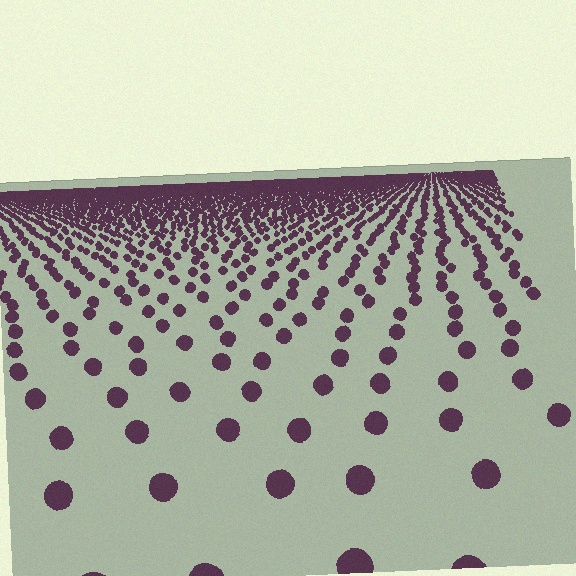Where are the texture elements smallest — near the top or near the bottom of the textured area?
Near the top.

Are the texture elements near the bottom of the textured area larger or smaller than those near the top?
Larger. Near the bottom, elements are closer to the viewer and appear at a bigger on-screen size.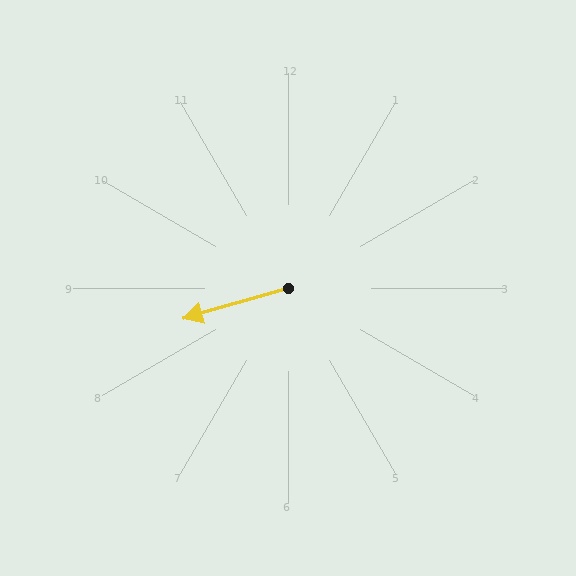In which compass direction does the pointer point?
West.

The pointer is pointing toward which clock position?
Roughly 8 o'clock.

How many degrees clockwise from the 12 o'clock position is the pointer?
Approximately 254 degrees.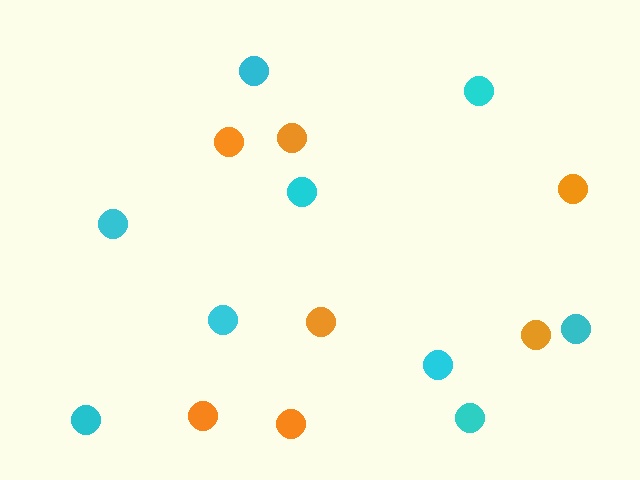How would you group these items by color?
There are 2 groups: one group of cyan circles (9) and one group of orange circles (7).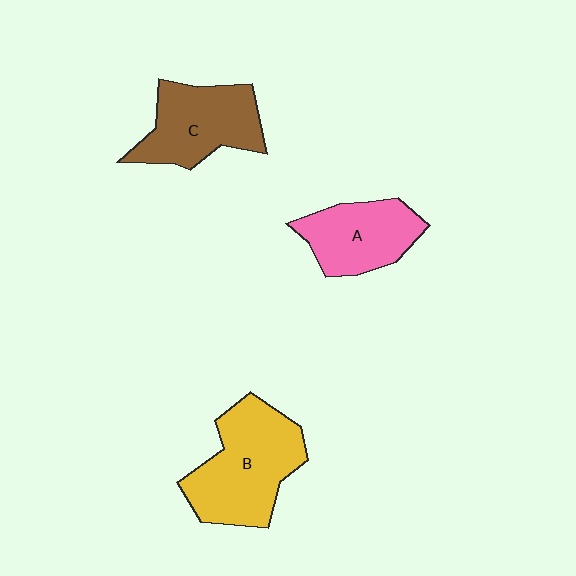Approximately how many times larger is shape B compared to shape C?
Approximately 1.3 times.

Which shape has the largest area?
Shape B (yellow).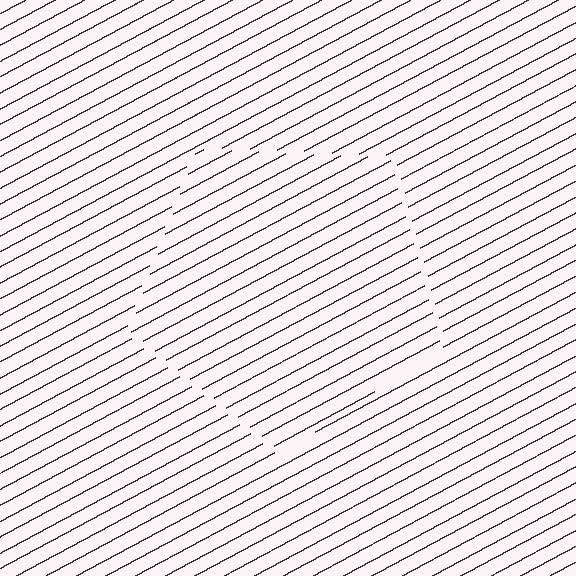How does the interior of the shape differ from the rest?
The interior of the shape contains the same grating, shifted by half a period — the contour is defined by the phase discontinuity where line-ends from the inner and outer gratings abut.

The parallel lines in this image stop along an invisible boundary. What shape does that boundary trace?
An illusory pentagon. The interior of the shape contains the same grating, shifted by half a period — the contour is defined by the phase discontinuity where line-ends from the inner and outer gratings abut.